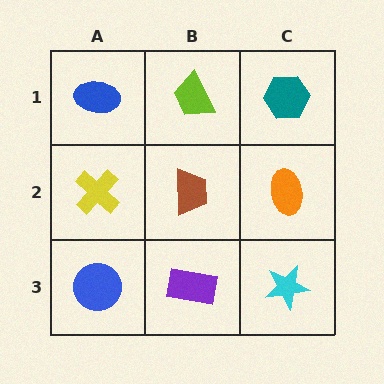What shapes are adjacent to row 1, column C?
An orange ellipse (row 2, column C), a lime trapezoid (row 1, column B).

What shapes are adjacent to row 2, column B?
A lime trapezoid (row 1, column B), a purple rectangle (row 3, column B), a yellow cross (row 2, column A), an orange ellipse (row 2, column C).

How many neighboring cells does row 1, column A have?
2.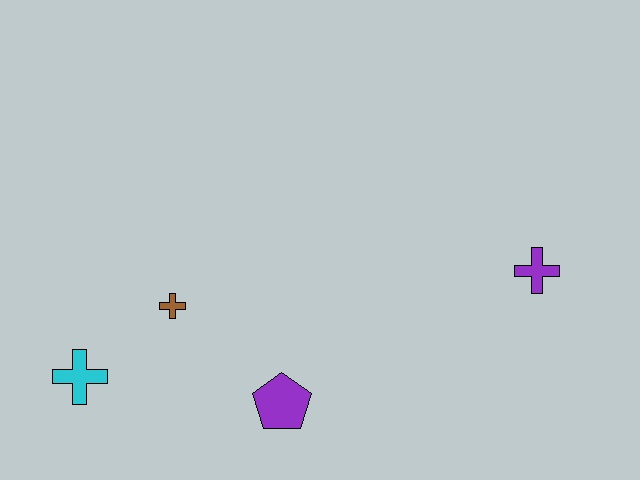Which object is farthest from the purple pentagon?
The purple cross is farthest from the purple pentagon.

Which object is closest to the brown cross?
The cyan cross is closest to the brown cross.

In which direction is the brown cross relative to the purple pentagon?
The brown cross is to the left of the purple pentagon.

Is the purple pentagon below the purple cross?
Yes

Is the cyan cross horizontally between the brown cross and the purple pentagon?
No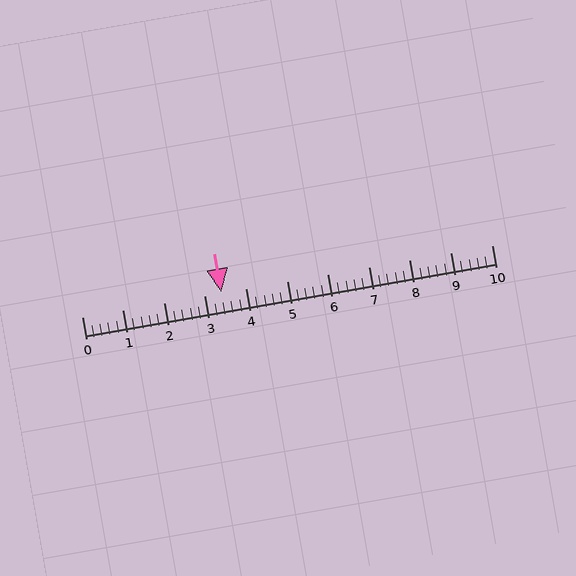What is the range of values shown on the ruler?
The ruler shows values from 0 to 10.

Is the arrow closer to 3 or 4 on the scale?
The arrow is closer to 3.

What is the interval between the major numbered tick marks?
The major tick marks are spaced 1 units apart.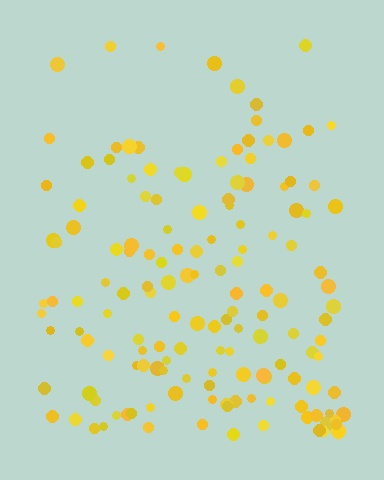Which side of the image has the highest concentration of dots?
The bottom.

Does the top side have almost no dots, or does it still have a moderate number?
Still a moderate number, just noticeably fewer than the bottom.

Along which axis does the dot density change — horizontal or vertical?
Vertical.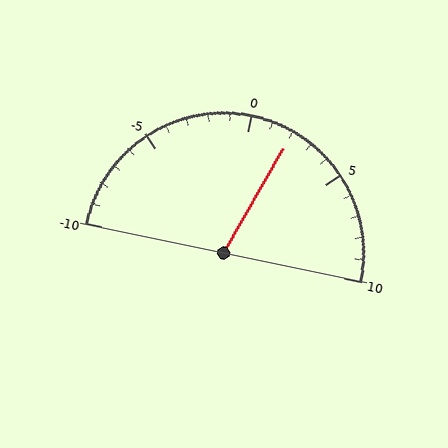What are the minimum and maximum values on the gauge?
The gauge ranges from -10 to 10.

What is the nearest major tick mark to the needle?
The nearest major tick mark is 0.